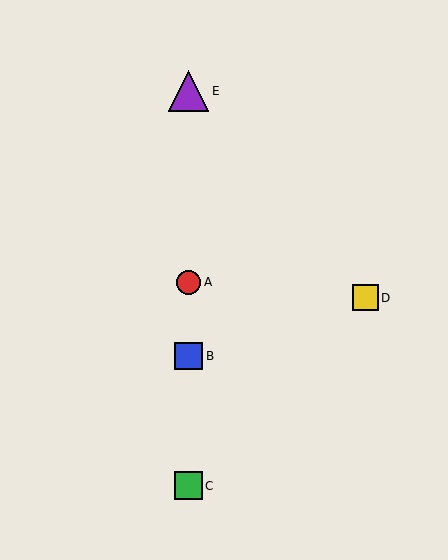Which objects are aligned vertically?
Objects A, B, C, E are aligned vertically.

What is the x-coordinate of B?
Object B is at x≈189.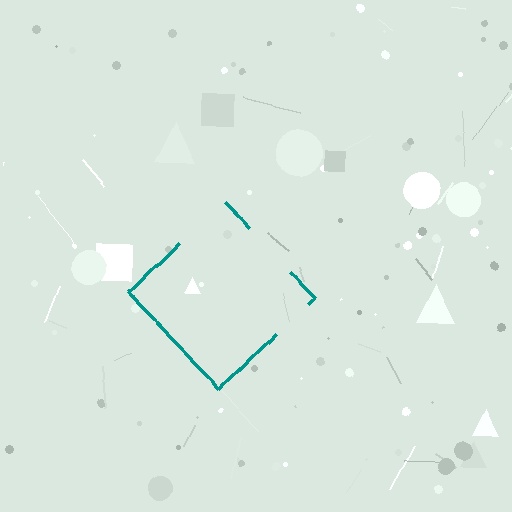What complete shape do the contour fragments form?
The contour fragments form a diamond.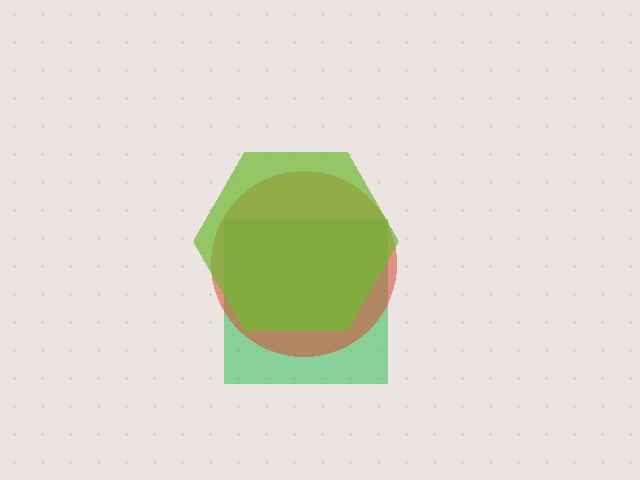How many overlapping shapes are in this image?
There are 3 overlapping shapes in the image.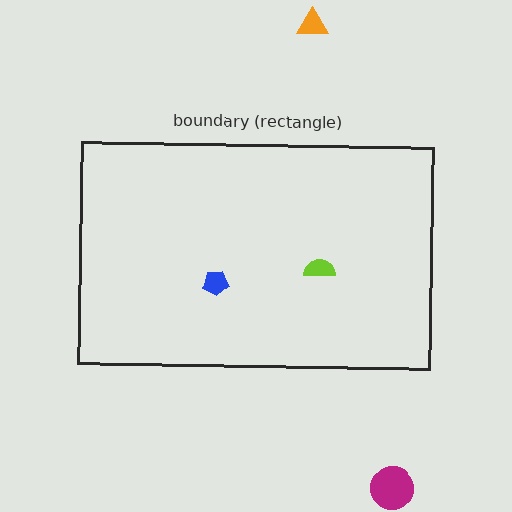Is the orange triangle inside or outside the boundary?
Outside.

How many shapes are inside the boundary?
2 inside, 2 outside.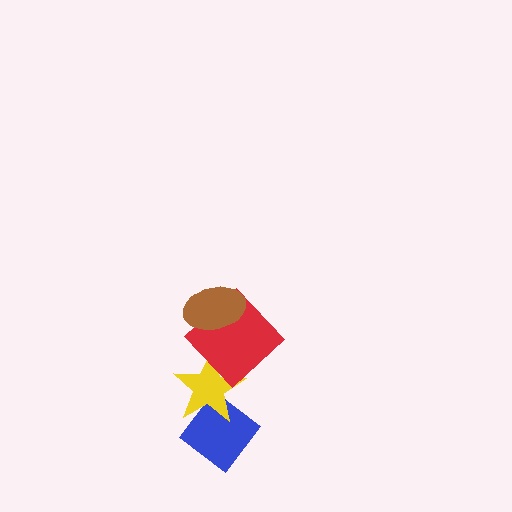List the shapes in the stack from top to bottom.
From top to bottom: the brown ellipse, the red diamond, the yellow star, the blue diamond.